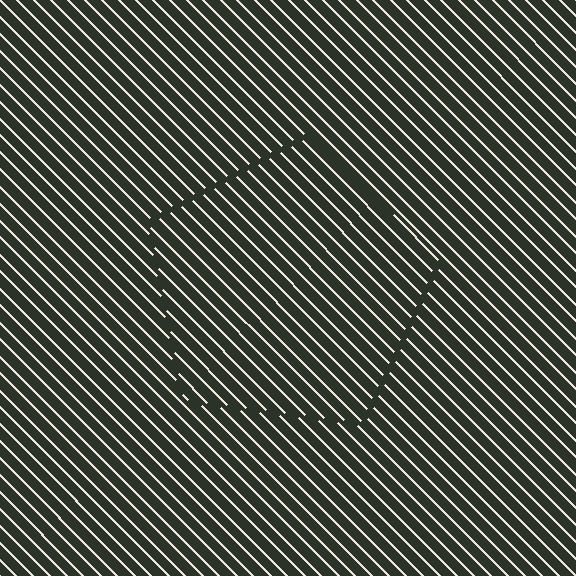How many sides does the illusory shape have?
5 sides — the line-ends trace a pentagon.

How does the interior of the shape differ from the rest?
The interior of the shape contains the same grating, shifted by half a period — the contour is defined by the phase discontinuity where line-ends from the inner and outer gratings abut.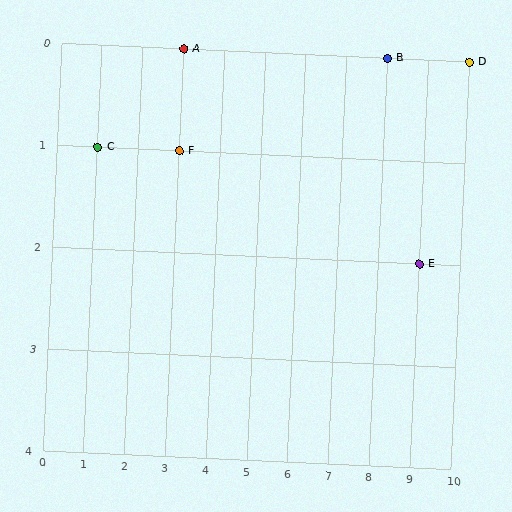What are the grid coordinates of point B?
Point B is at grid coordinates (8, 0).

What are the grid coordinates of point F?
Point F is at grid coordinates (3, 1).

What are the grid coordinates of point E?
Point E is at grid coordinates (9, 2).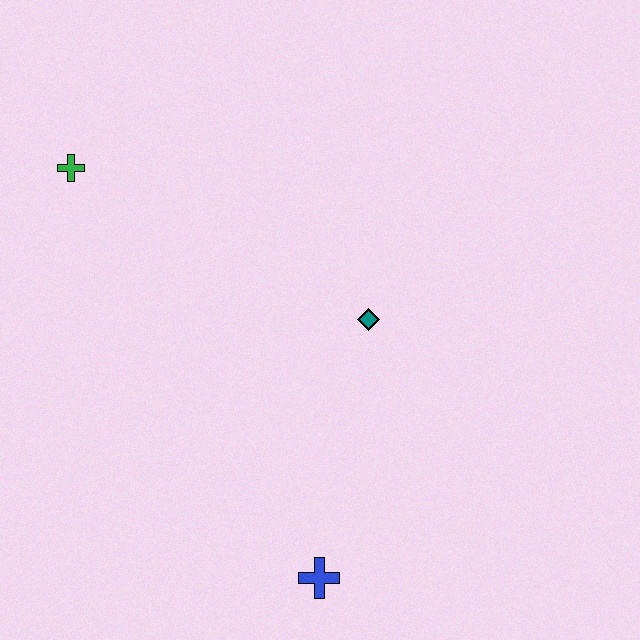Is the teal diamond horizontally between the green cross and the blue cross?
No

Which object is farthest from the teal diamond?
The green cross is farthest from the teal diamond.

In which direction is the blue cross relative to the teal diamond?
The blue cross is below the teal diamond.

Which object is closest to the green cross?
The teal diamond is closest to the green cross.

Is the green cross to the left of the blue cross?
Yes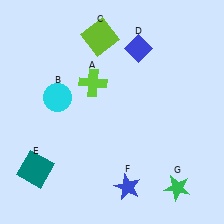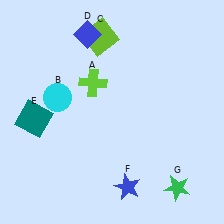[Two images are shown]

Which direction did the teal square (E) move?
The teal square (E) moved up.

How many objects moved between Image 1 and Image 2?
2 objects moved between the two images.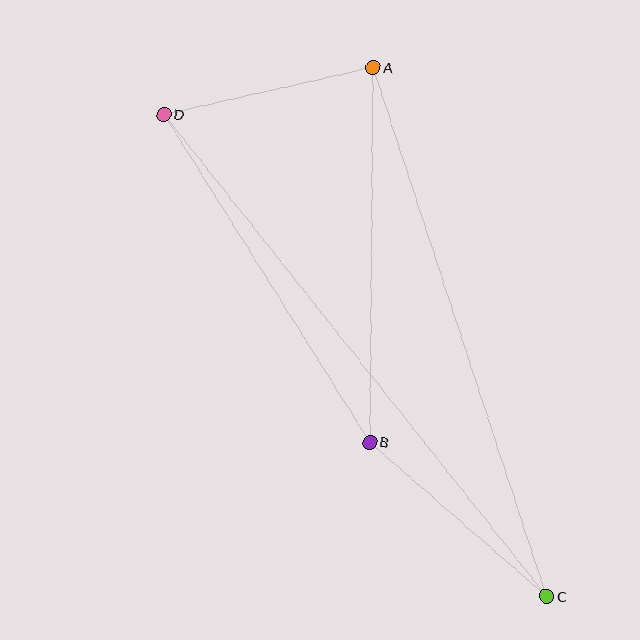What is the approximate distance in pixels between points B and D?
The distance between B and D is approximately 387 pixels.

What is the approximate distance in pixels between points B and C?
The distance between B and C is approximately 235 pixels.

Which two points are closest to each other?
Points A and D are closest to each other.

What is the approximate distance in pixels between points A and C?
The distance between A and C is approximately 557 pixels.